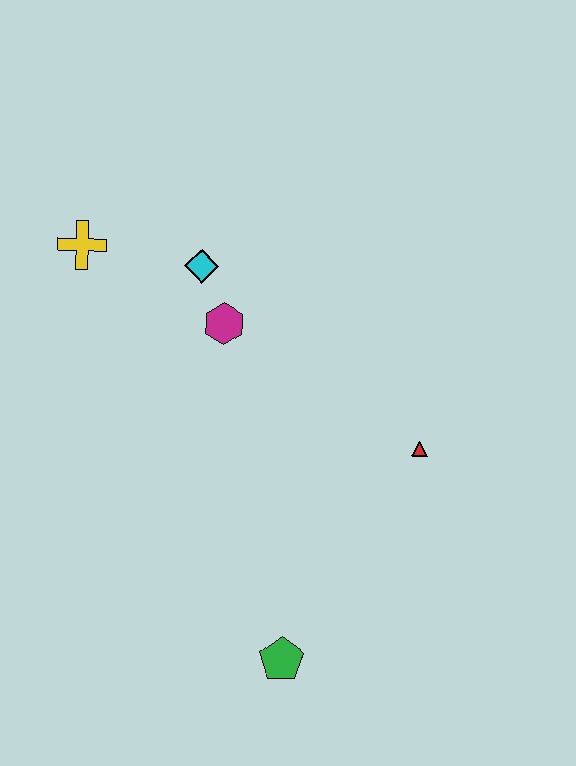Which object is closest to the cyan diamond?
The magenta hexagon is closest to the cyan diamond.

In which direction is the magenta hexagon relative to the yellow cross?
The magenta hexagon is to the right of the yellow cross.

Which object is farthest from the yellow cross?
The green pentagon is farthest from the yellow cross.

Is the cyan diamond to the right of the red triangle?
No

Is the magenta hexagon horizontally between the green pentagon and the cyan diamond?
Yes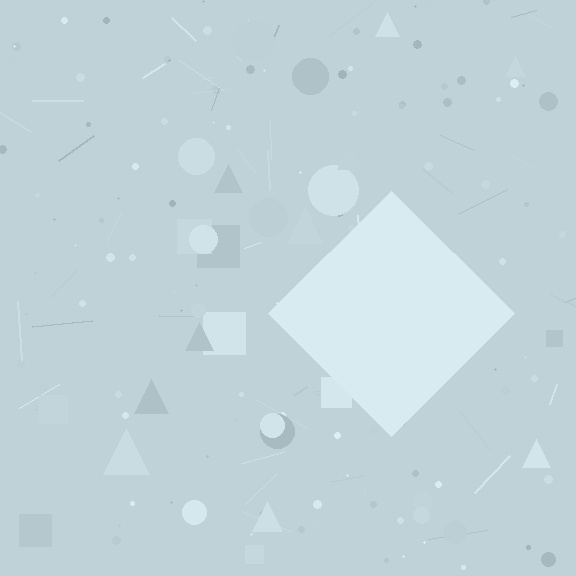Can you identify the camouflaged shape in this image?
The camouflaged shape is a diamond.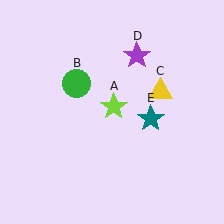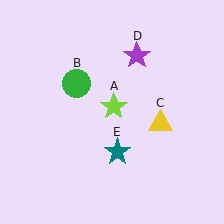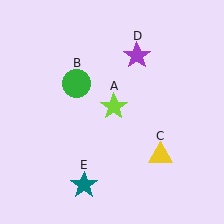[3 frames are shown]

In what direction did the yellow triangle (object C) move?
The yellow triangle (object C) moved down.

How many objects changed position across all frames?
2 objects changed position: yellow triangle (object C), teal star (object E).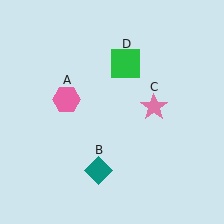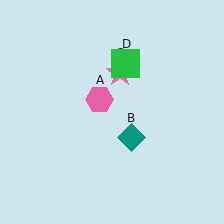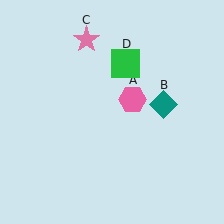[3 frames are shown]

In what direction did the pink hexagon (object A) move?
The pink hexagon (object A) moved right.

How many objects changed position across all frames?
3 objects changed position: pink hexagon (object A), teal diamond (object B), pink star (object C).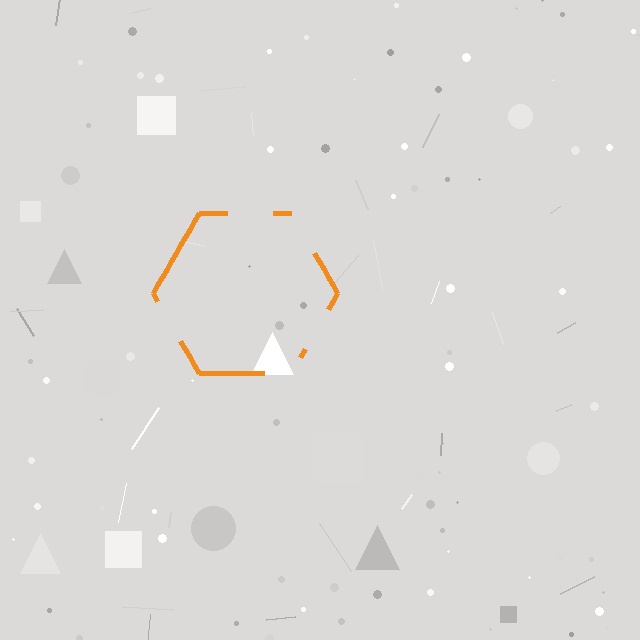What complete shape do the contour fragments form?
The contour fragments form a hexagon.